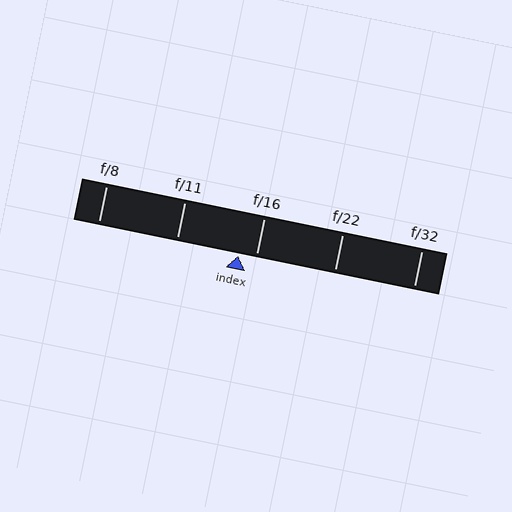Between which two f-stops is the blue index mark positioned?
The index mark is between f/11 and f/16.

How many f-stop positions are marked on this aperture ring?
There are 5 f-stop positions marked.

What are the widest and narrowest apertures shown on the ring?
The widest aperture shown is f/8 and the narrowest is f/32.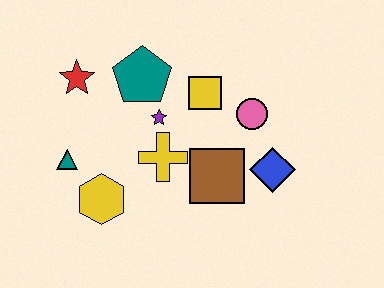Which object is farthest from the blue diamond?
The red star is farthest from the blue diamond.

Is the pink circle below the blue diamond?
No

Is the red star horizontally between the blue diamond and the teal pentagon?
No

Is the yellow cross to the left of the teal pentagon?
No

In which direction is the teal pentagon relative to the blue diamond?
The teal pentagon is to the left of the blue diamond.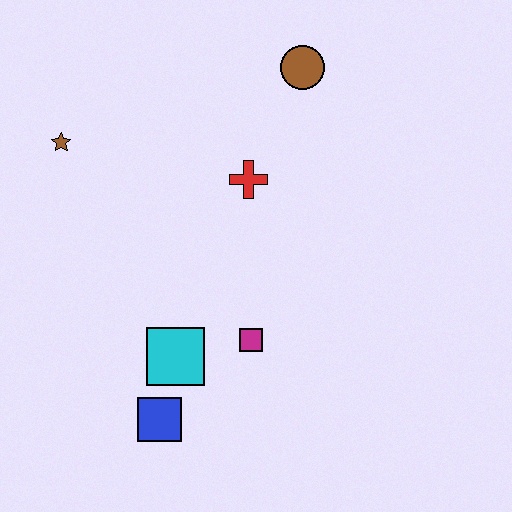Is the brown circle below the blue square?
No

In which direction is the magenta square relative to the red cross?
The magenta square is below the red cross.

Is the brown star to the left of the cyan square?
Yes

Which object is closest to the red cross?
The brown circle is closest to the red cross.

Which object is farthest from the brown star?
The blue square is farthest from the brown star.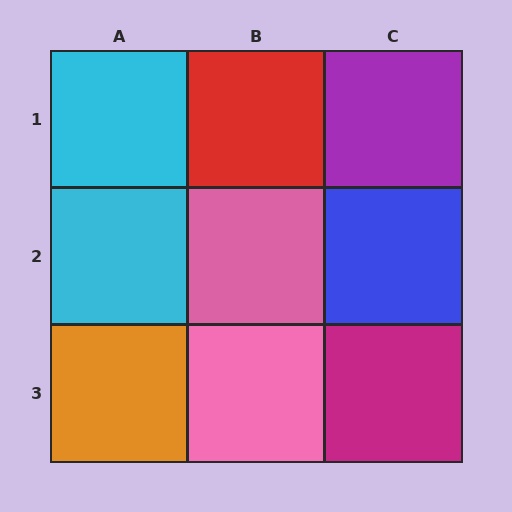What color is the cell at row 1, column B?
Red.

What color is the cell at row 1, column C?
Purple.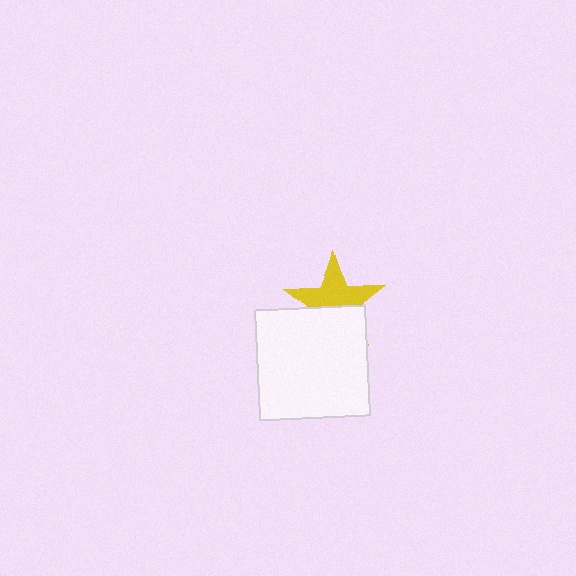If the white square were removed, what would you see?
You would see the complete yellow star.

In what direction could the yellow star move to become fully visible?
The yellow star could move up. That would shift it out from behind the white square entirely.